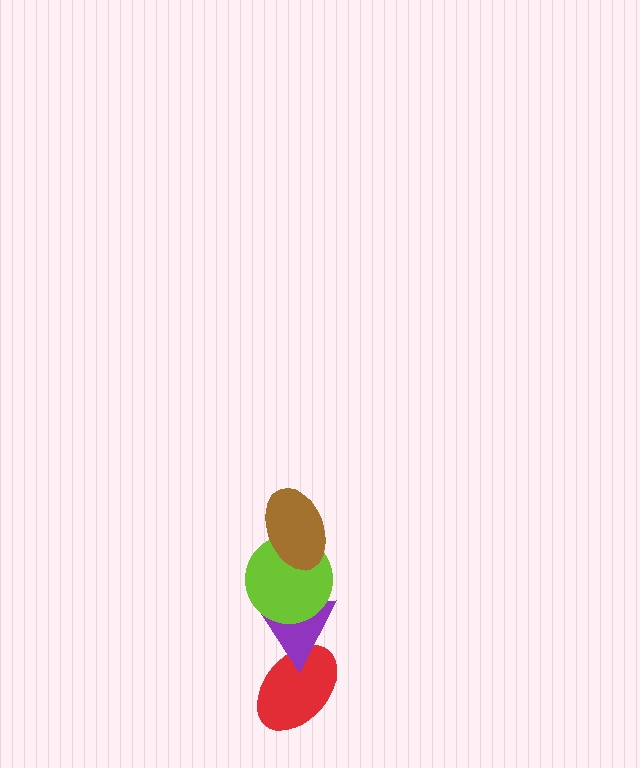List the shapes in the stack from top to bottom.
From top to bottom: the brown ellipse, the lime circle, the purple triangle, the red ellipse.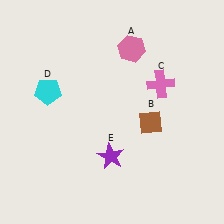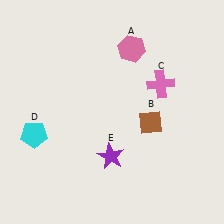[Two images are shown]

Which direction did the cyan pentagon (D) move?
The cyan pentagon (D) moved down.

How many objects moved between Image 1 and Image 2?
1 object moved between the two images.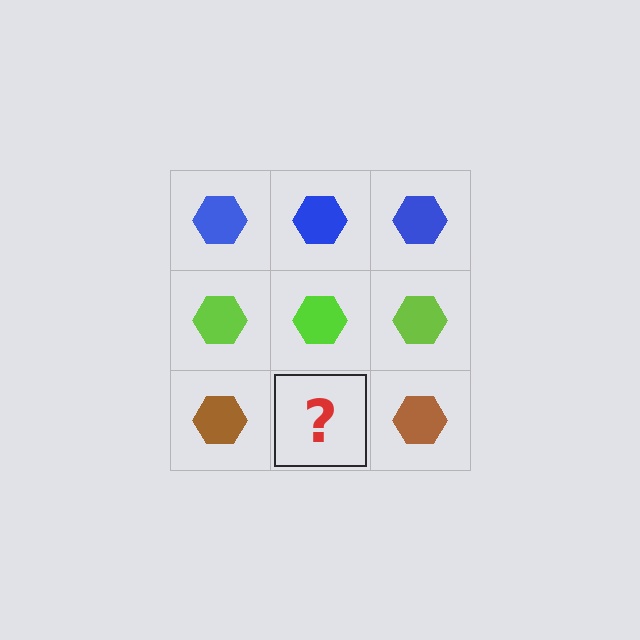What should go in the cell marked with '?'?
The missing cell should contain a brown hexagon.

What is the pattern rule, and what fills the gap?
The rule is that each row has a consistent color. The gap should be filled with a brown hexagon.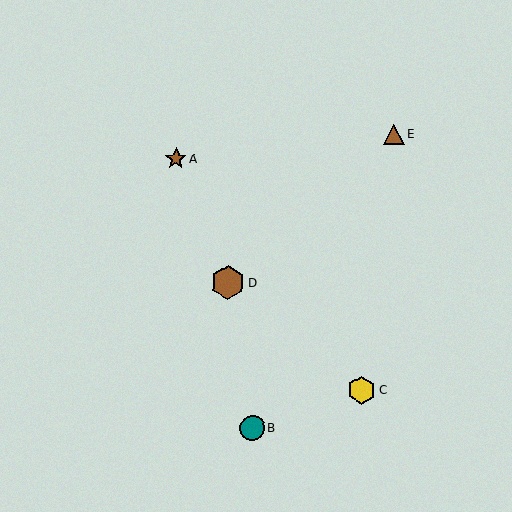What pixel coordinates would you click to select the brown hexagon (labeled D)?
Click at (228, 282) to select the brown hexagon D.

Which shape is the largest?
The brown hexagon (labeled D) is the largest.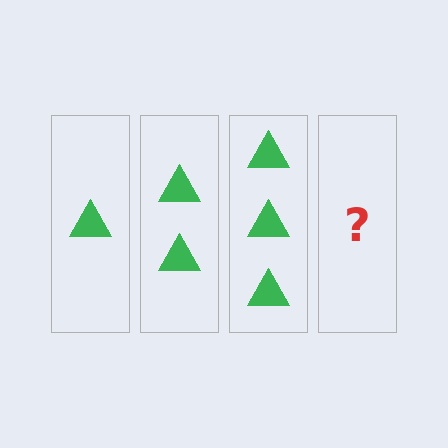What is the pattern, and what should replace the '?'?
The pattern is that each step adds one more triangle. The '?' should be 4 triangles.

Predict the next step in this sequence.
The next step is 4 triangles.